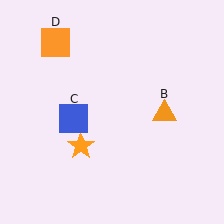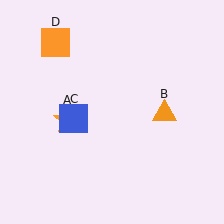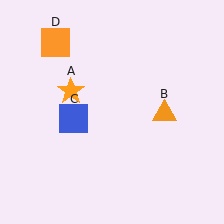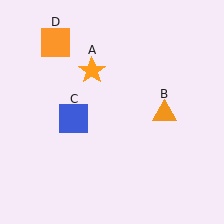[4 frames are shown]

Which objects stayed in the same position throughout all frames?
Orange triangle (object B) and blue square (object C) and orange square (object D) remained stationary.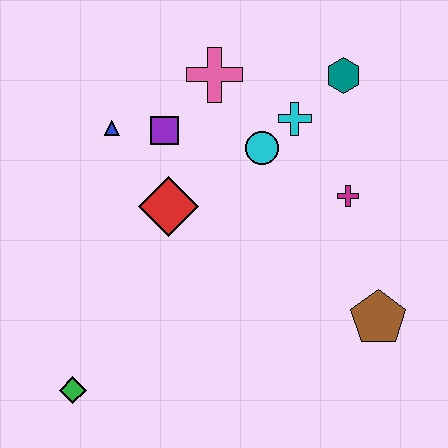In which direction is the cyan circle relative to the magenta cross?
The cyan circle is to the left of the magenta cross.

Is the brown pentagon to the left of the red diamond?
No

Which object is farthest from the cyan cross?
The green diamond is farthest from the cyan cross.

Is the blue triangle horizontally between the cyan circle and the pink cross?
No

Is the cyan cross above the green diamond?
Yes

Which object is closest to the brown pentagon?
The magenta cross is closest to the brown pentagon.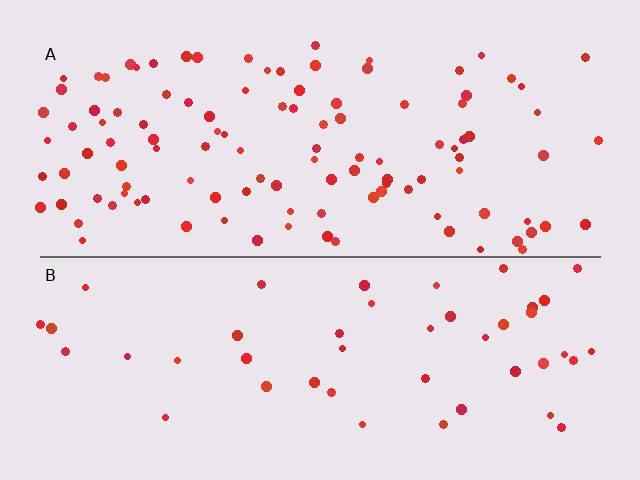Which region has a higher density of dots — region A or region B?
A (the top).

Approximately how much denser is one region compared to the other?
Approximately 2.4× — region A over region B.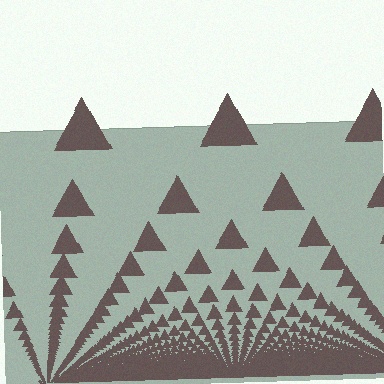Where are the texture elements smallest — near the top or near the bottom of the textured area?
Near the bottom.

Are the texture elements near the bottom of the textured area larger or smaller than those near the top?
Smaller. The gradient is inverted — elements near the bottom are smaller and denser.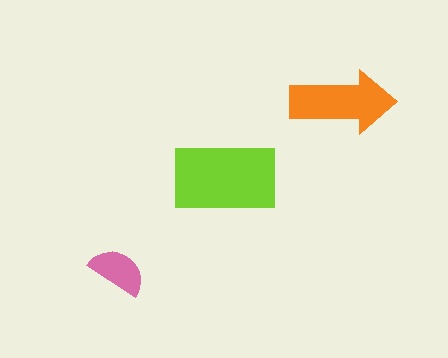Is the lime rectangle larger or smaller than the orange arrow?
Larger.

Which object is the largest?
The lime rectangle.